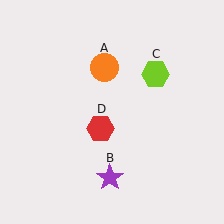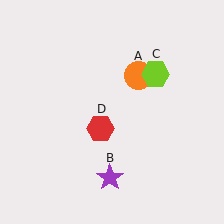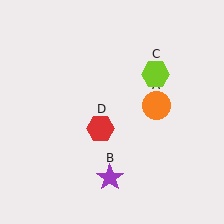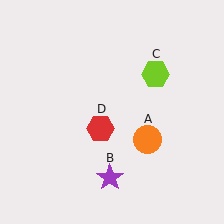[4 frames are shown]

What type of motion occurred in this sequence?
The orange circle (object A) rotated clockwise around the center of the scene.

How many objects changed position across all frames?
1 object changed position: orange circle (object A).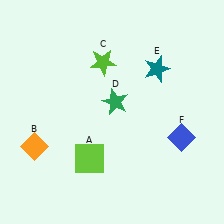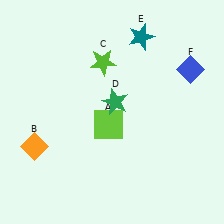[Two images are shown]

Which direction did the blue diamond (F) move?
The blue diamond (F) moved up.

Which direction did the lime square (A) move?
The lime square (A) moved up.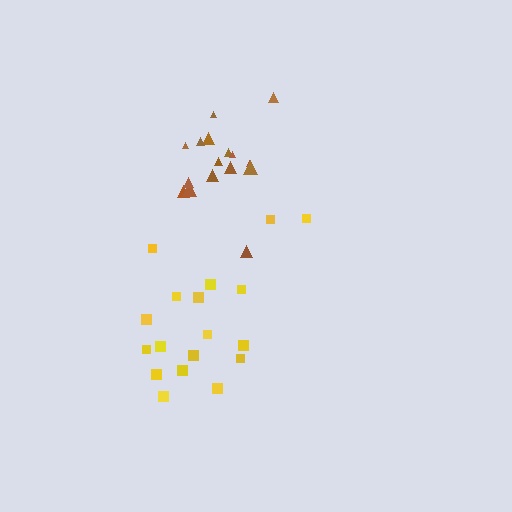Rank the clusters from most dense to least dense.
brown, yellow.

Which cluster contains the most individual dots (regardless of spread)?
Yellow (18).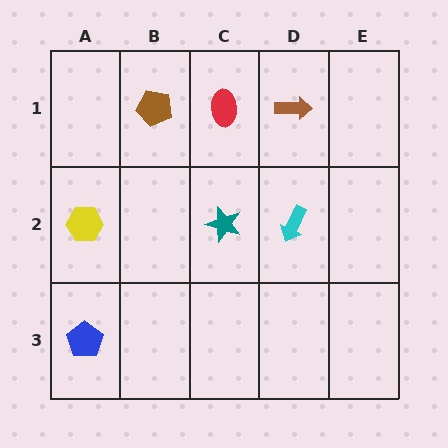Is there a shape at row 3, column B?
No, that cell is empty.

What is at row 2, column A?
A yellow hexagon.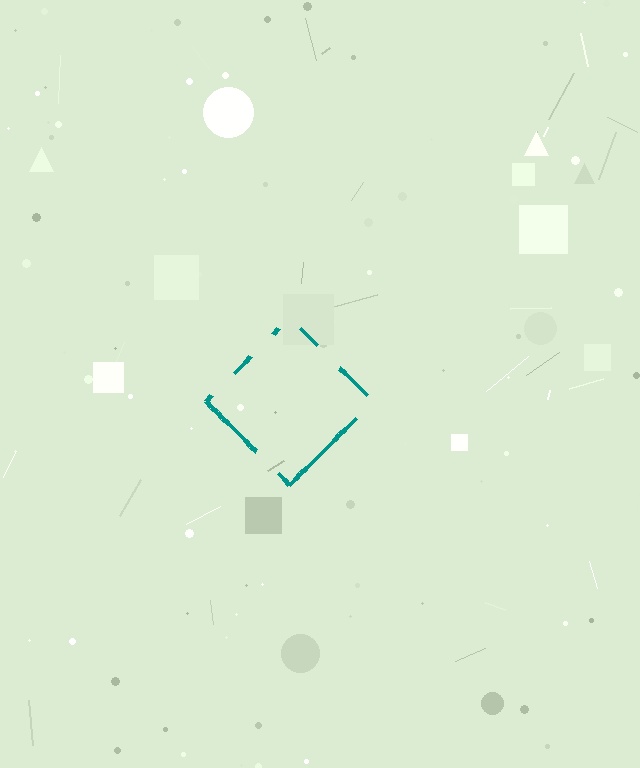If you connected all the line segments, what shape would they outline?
They would outline a diamond.